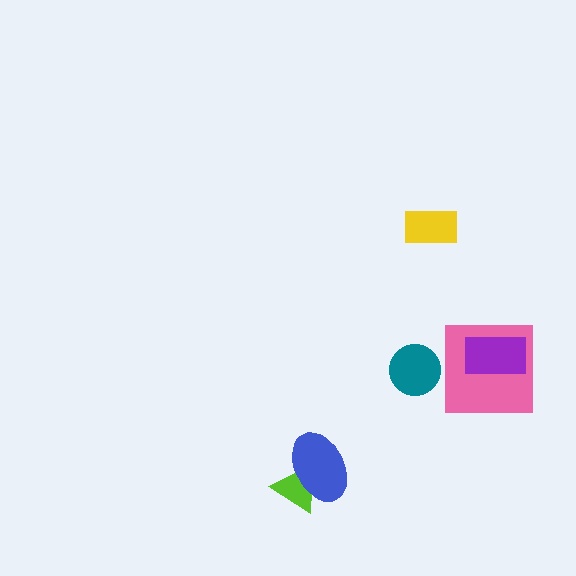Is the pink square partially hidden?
Yes, it is partially covered by another shape.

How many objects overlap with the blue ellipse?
1 object overlaps with the blue ellipse.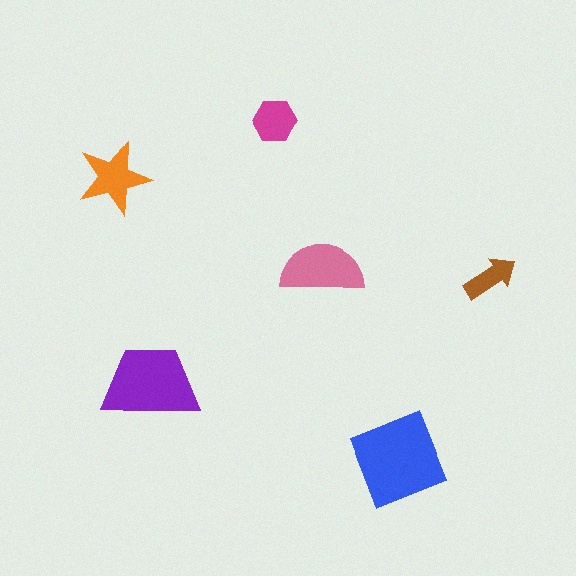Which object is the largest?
The blue square.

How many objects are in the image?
There are 6 objects in the image.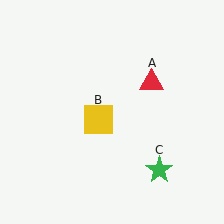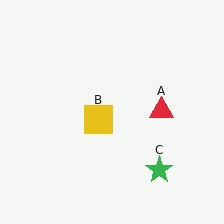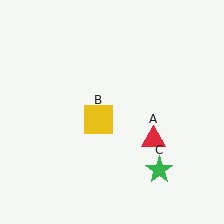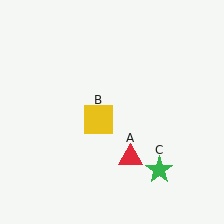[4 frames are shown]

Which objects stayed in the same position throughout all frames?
Yellow square (object B) and green star (object C) remained stationary.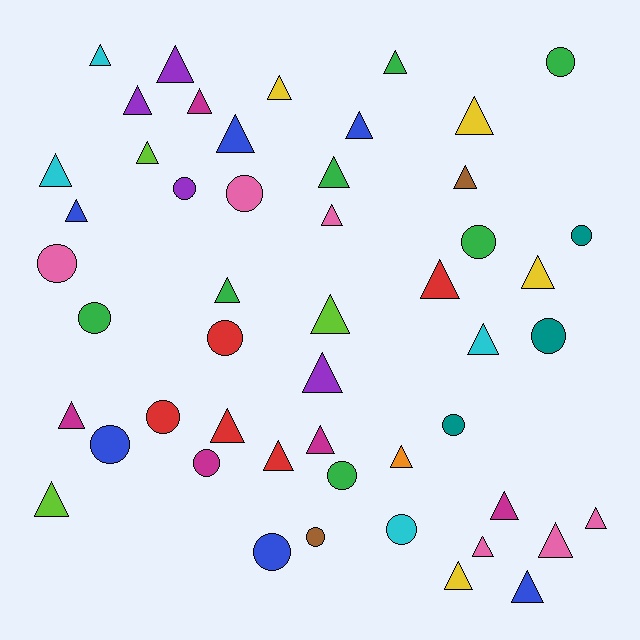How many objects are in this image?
There are 50 objects.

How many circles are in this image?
There are 17 circles.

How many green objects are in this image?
There are 7 green objects.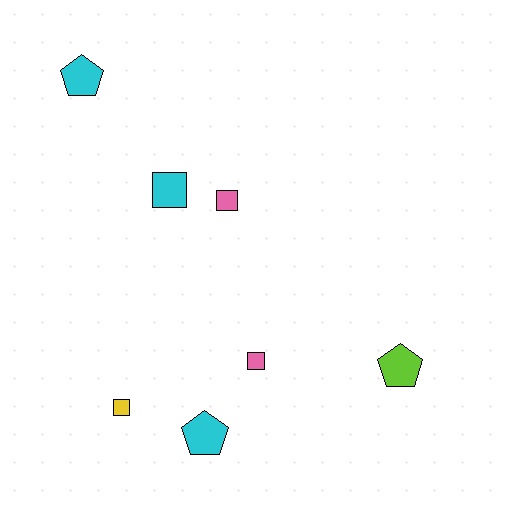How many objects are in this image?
There are 7 objects.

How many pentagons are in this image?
There are 3 pentagons.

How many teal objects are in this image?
There are no teal objects.